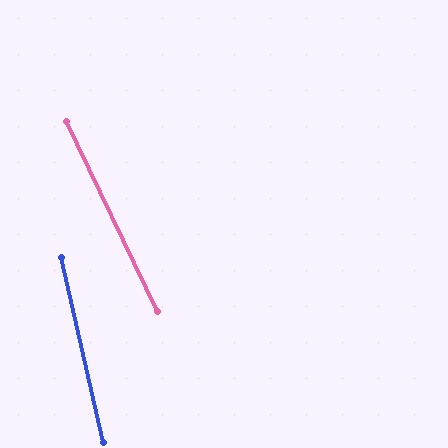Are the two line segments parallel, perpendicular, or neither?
Neither parallel nor perpendicular — they differ by about 13°.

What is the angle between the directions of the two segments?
Approximately 13 degrees.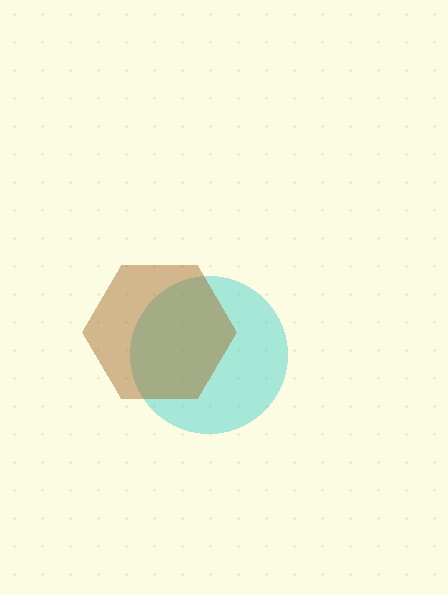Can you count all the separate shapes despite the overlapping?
Yes, there are 2 separate shapes.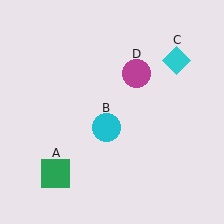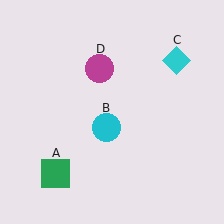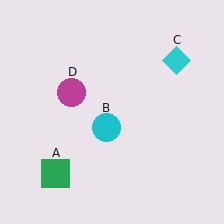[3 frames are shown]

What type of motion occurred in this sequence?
The magenta circle (object D) rotated counterclockwise around the center of the scene.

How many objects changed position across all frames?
1 object changed position: magenta circle (object D).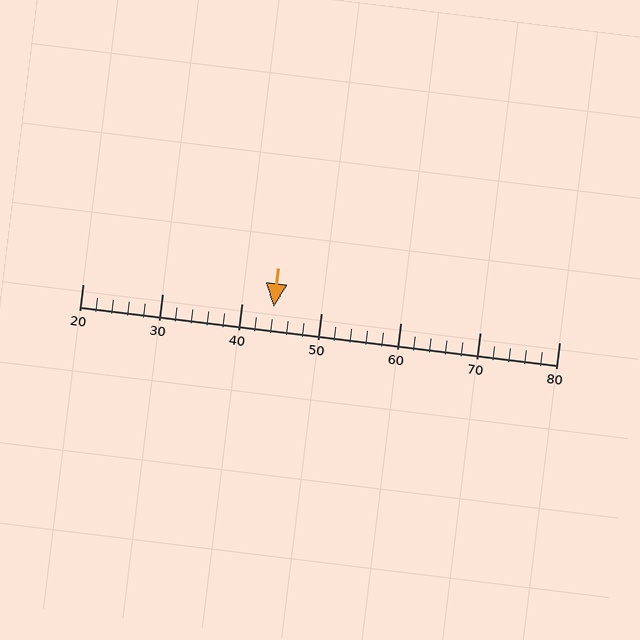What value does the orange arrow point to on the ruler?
The orange arrow points to approximately 44.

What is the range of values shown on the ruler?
The ruler shows values from 20 to 80.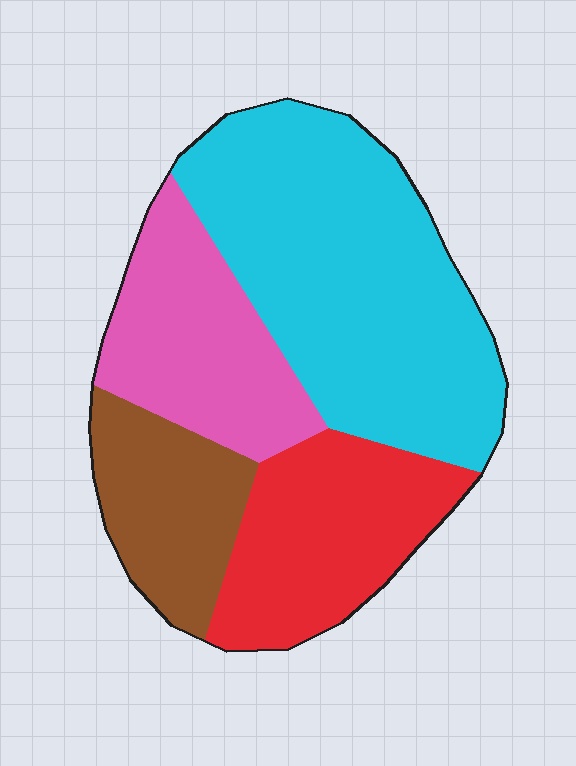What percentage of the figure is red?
Red covers about 20% of the figure.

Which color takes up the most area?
Cyan, at roughly 45%.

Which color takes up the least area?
Brown, at roughly 15%.